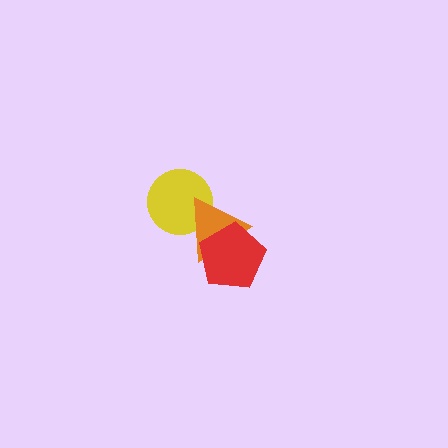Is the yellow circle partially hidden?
Yes, it is partially covered by another shape.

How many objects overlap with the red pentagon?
1 object overlaps with the red pentagon.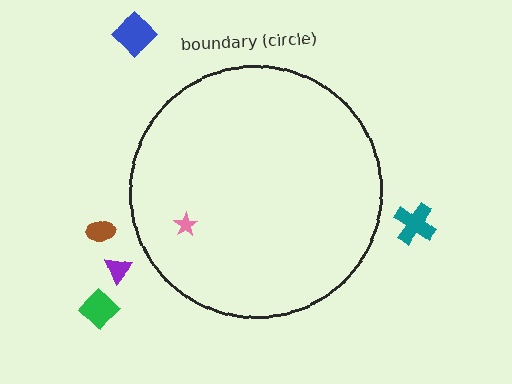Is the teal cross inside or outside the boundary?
Outside.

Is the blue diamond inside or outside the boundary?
Outside.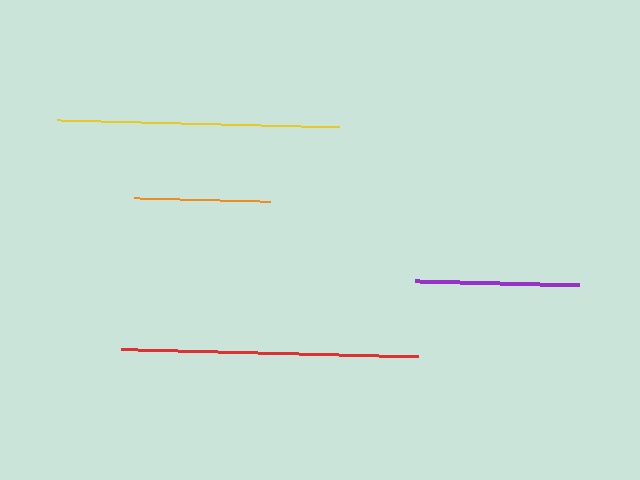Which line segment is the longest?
The red line is the longest at approximately 297 pixels.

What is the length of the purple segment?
The purple segment is approximately 164 pixels long.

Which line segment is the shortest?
The orange line is the shortest at approximately 136 pixels.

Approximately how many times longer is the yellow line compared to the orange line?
The yellow line is approximately 2.1 times the length of the orange line.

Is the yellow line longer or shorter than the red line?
The red line is longer than the yellow line.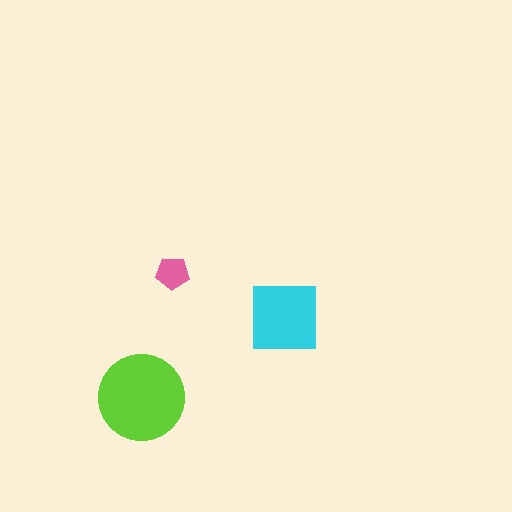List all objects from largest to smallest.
The lime circle, the cyan square, the pink pentagon.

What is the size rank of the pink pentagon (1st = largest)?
3rd.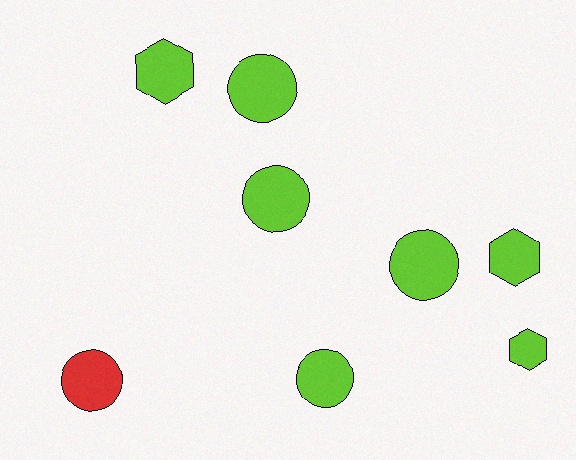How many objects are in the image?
There are 8 objects.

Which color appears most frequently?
Lime, with 7 objects.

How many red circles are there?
There is 1 red circle.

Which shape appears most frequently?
Circle, with 5 objects.